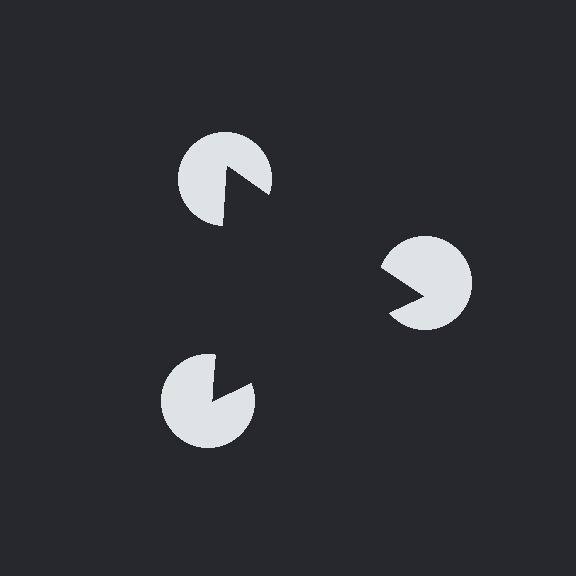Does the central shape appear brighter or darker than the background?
It typically appears slightly darker than the background, even though no actual brightness change is drawn.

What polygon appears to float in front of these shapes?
An illusory triangle — its edges are inferred from the aligned wedge cuts in the pac-man discs, not physically drawn.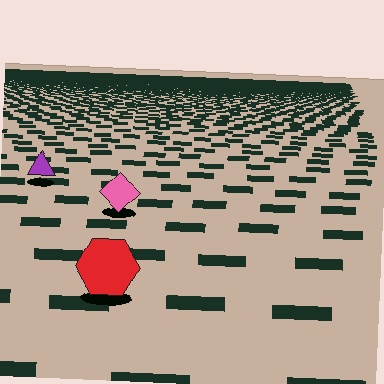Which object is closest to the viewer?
The red hexagon is closest. The texture marks near it are larger and more spread out.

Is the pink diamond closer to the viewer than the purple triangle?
Yes. The pink diamond is closer — you can tell from the texture gradient: the ground texture is coarser near it.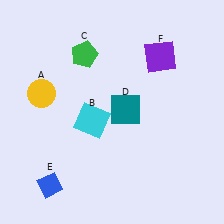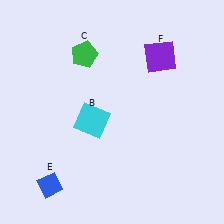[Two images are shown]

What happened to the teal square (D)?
The teal square (D) was removed in Image 2. It was in the top-right area of Image 1.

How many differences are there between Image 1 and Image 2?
There are 2 differences between the two images.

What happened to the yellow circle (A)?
The yellow circle (A) was removed in Image 2. It was in the top-left area of Image 1.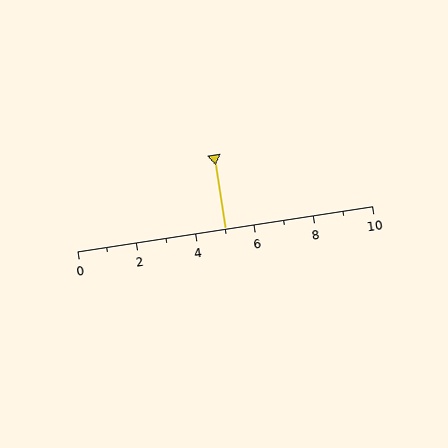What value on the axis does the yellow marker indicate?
The marker indicates approximately 5.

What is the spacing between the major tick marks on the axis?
The major ticks are spaced 2 apart.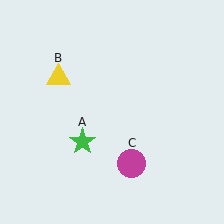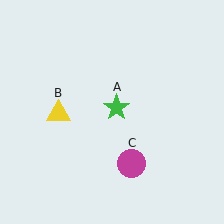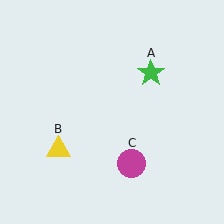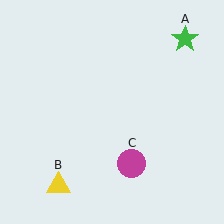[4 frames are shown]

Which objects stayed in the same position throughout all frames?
Magenta circle (object C) remained stationary.